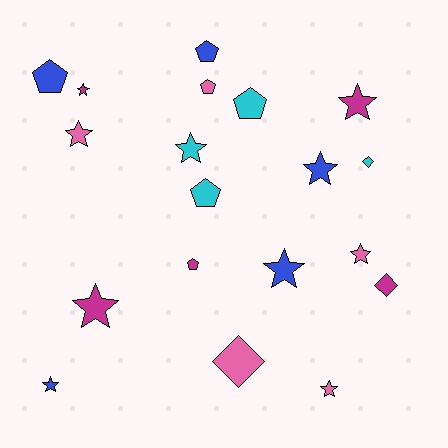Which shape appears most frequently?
Star, with 10 objects.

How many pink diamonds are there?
There is 1 pink diamond.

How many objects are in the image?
There are 19 objects.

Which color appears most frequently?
Blue, with 5 objects.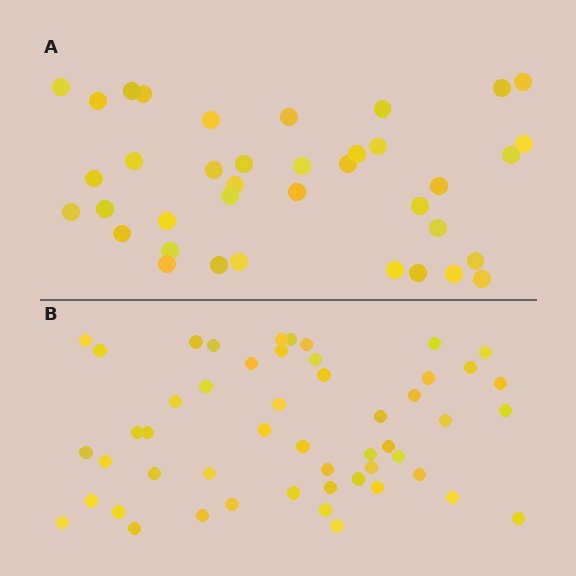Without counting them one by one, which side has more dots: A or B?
Region B (the bottom region) has more dots.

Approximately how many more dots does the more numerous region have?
Region B has approximately 15 more dots than region A.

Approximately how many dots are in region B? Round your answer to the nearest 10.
About 50 dots. (The exact count is 51, which rounds to 50.)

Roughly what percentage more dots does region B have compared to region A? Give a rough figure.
About 35% more.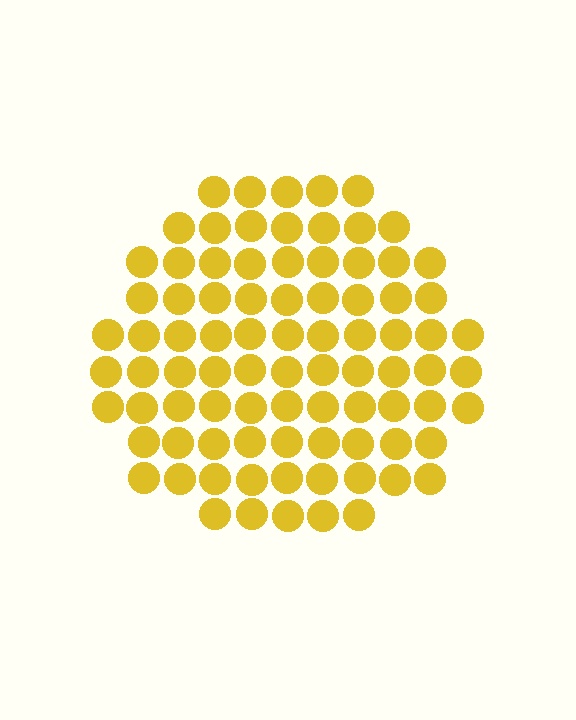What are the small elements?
The small elements are circles.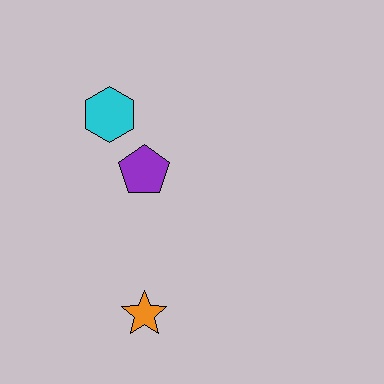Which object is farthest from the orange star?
The cyan hexagon is farthest from the orange star.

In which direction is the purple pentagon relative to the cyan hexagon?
The purple pentagon is below the cyan hexagon.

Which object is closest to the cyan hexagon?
The purple pentagon is closest to the cyan hexagon.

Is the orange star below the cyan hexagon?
Yes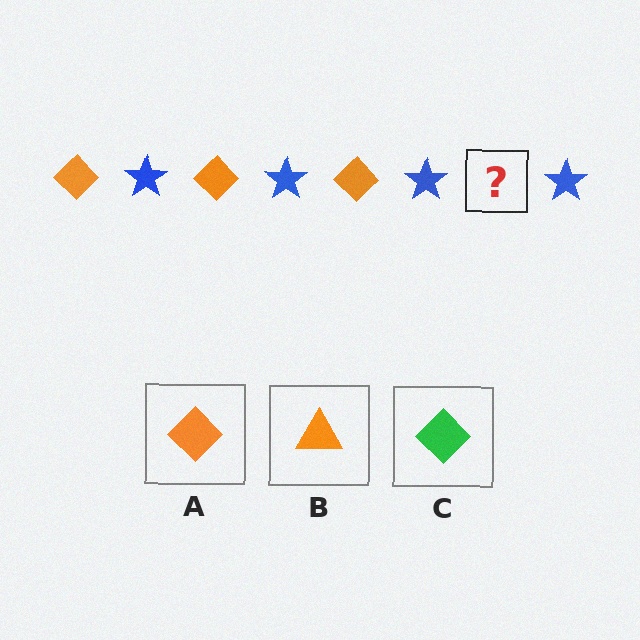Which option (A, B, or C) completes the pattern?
A.